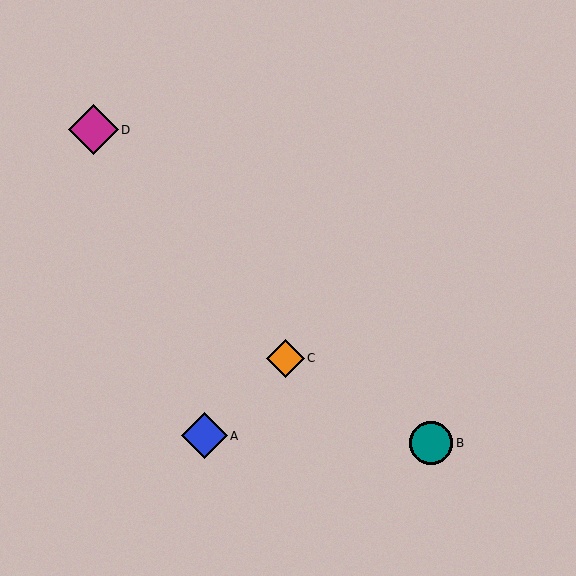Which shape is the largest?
The magenta diamond (labeled D) is the largest.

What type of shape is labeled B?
Shape B is a teal circle.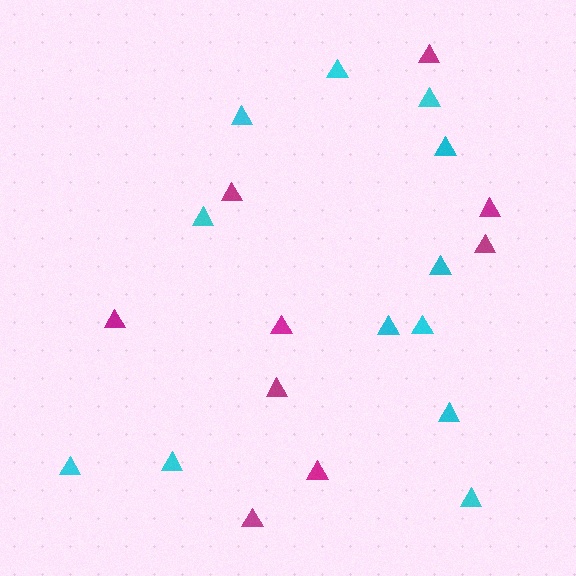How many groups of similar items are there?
There are 2 groups: one group of magenta triangles (9) and one group of cyan triangles (12).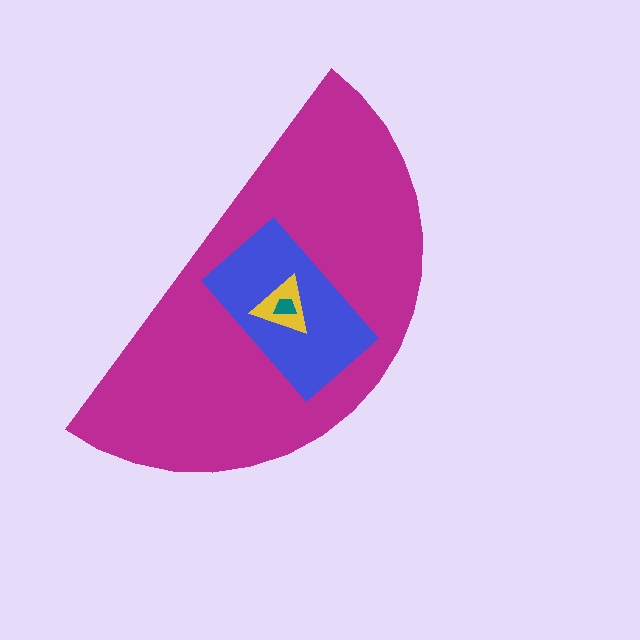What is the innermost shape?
The teal trapezoid.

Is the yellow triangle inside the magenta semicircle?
Yes.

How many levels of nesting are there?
4.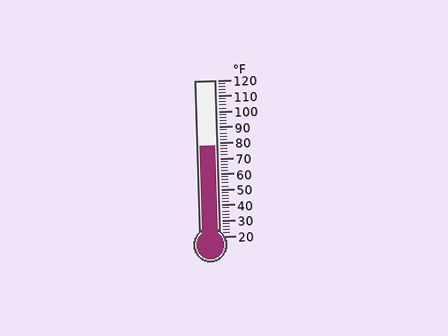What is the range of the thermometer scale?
The thermometer scale ranges from 20°F to 120°F.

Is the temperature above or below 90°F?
The temperature is below 90°F.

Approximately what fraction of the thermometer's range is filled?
The thermometer is filled to approximately 60% of its range.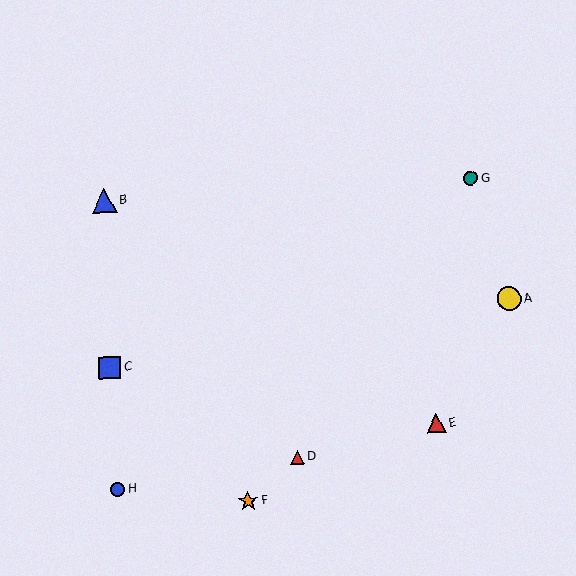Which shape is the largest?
The blue triangle (labeled B) is the largest.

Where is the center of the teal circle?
The center of the teal circle is at (470, 178).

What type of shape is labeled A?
Shape A is a yellow circle.